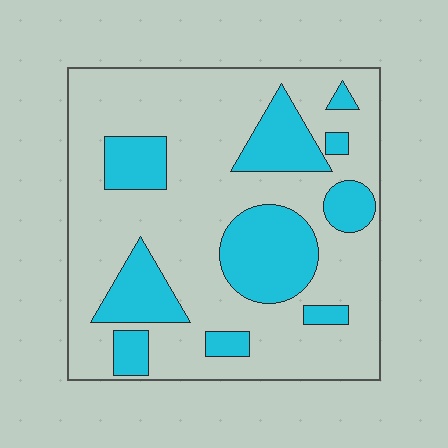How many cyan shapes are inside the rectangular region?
10.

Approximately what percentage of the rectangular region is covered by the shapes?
Approximately 30%.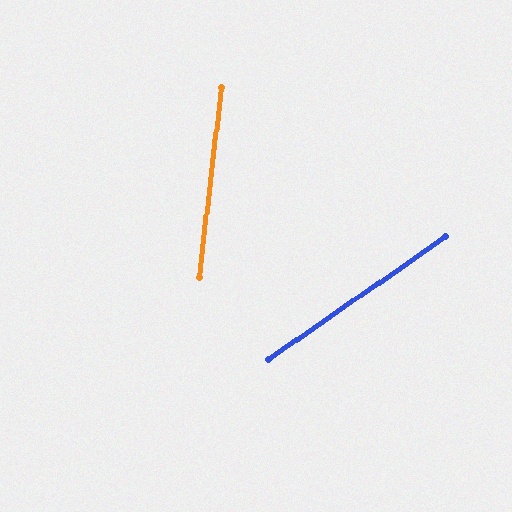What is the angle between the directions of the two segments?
Approximately 49 degrees.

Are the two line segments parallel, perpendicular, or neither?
Neither parallel nor perpendicular — they differ by about 49°.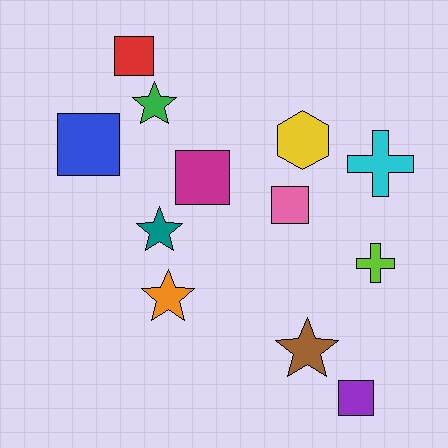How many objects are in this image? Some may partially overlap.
There are 12 objects.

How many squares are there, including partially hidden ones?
There are 5 squares.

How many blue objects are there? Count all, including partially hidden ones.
There is 1 blue object.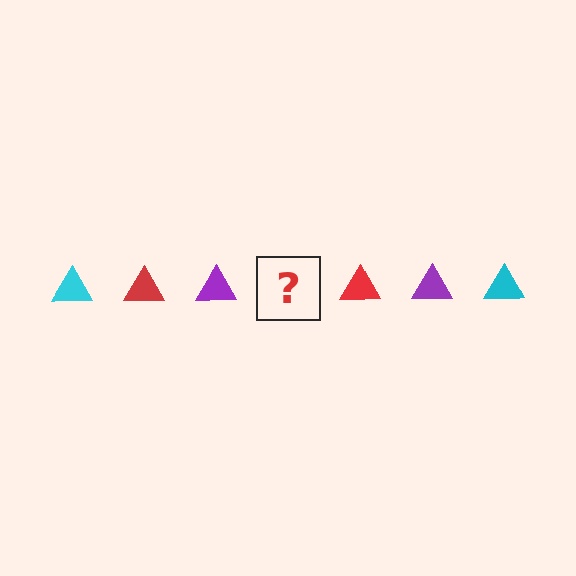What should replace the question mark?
The question mark should be replaced with a cyan triangle.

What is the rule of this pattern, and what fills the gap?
The rule is that the pattern cycles through cyan, red, purple triangles. The gap should be filled with a cyan triangle.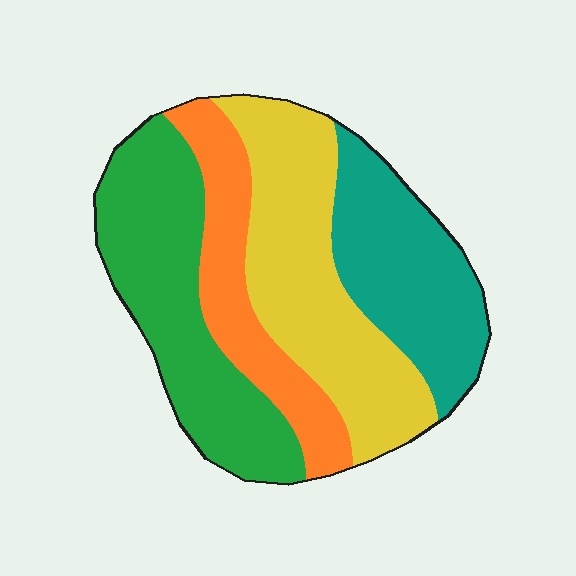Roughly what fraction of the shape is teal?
Teal takes up about one fifth (1/5) of the shape.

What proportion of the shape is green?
Green covers around 30% of the shape.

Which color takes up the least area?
Orange, at roughly 20%.